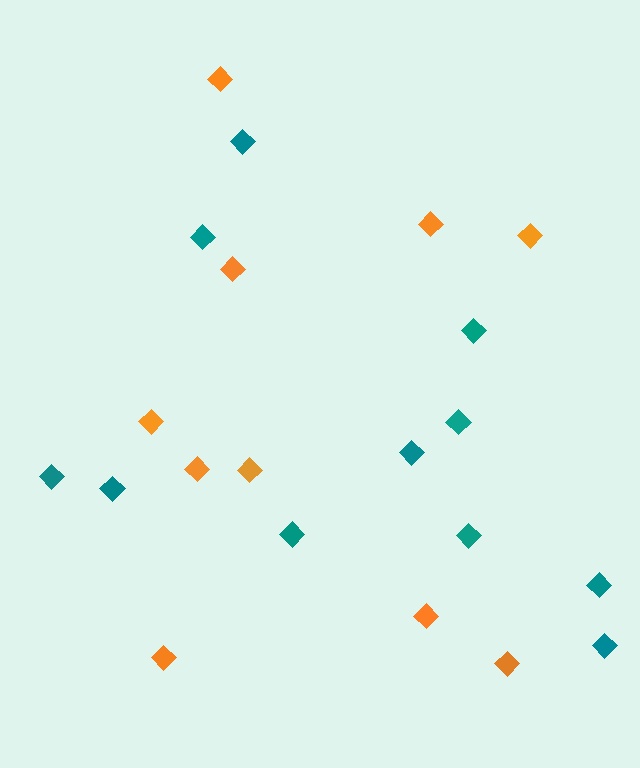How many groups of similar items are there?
There are 2 groups: one group of teal diamonds (11) and one group of orange diamonds (10).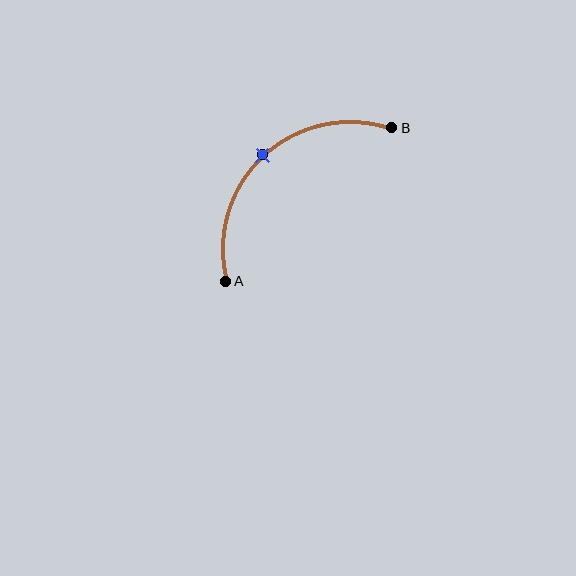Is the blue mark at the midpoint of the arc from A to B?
Yes. The blue mark lies on the arc at equal arc-length from both A and B — it is the arc midpoint.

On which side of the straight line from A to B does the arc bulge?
The arc bulges above and to the left of the straight line connecting A and B.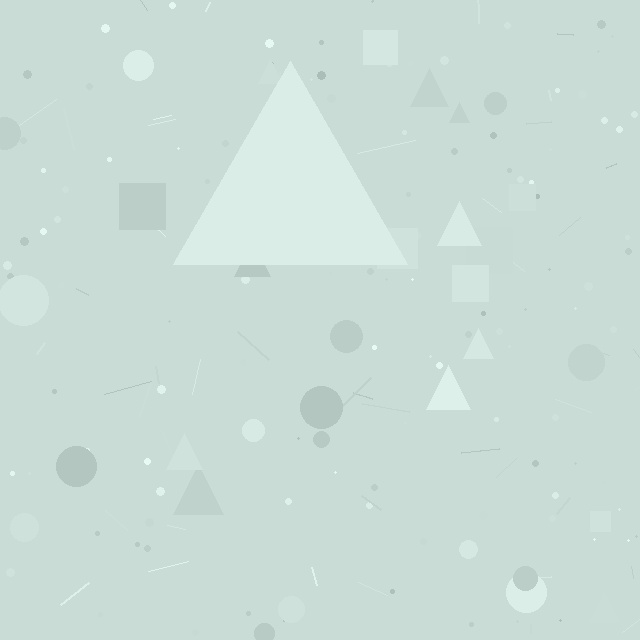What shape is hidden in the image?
A triangle is hidden in the image.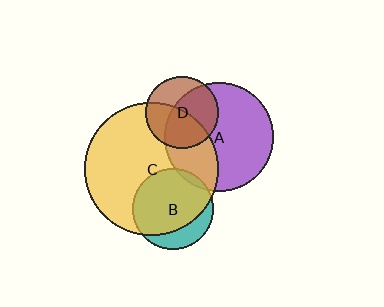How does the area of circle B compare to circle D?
Approximately 1.3 times.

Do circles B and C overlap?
Yes.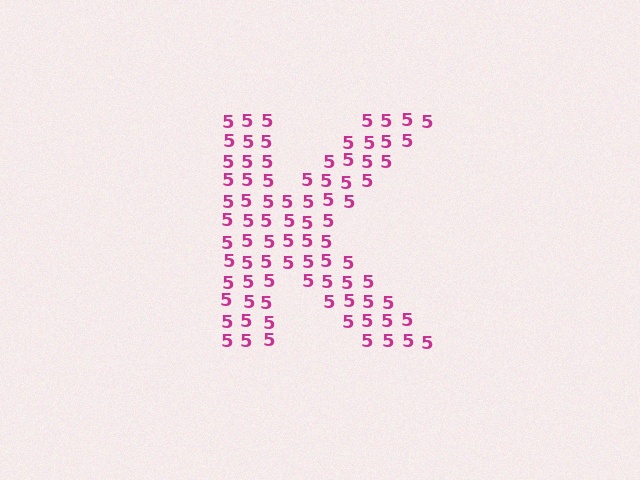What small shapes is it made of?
It is made of small digit 5's.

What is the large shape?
The large shape is the letter K.